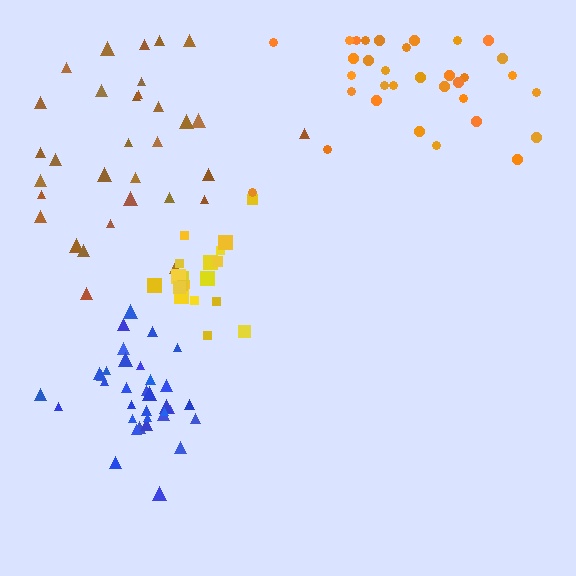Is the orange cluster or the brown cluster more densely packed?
Orange.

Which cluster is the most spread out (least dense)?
Brown.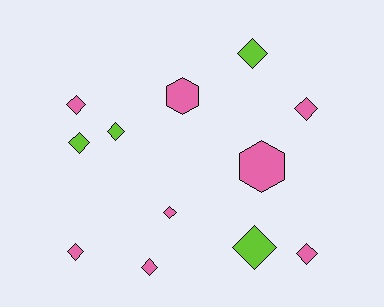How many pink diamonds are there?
There are 6 pink diamonds.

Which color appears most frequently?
Pink, with 8 objects.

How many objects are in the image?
There are 12 objects.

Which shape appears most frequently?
Diamond, with 10 objects.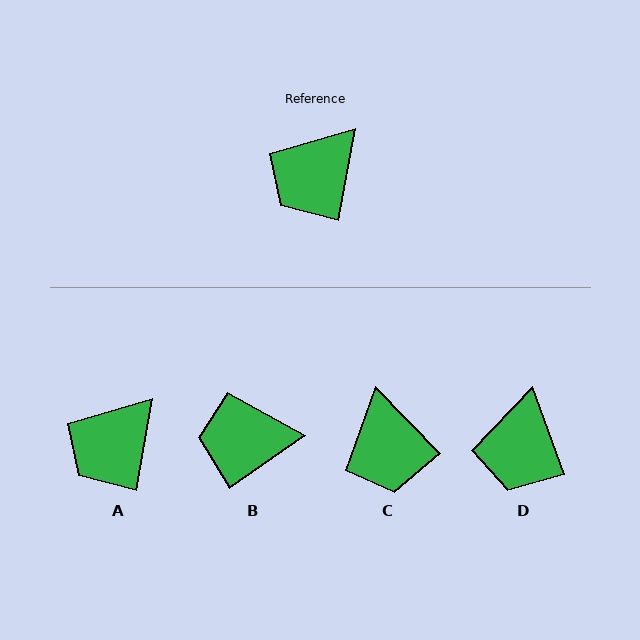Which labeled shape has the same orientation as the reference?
A.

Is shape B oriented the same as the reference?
No, it is off by about 45 degrees.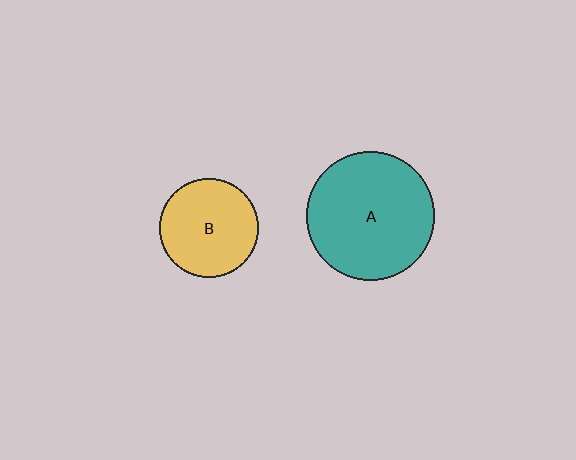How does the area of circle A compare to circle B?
Approximately 1.7 times.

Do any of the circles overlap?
No, none of the circles overlap.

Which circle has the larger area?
Circle A (teal).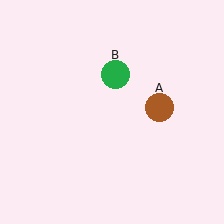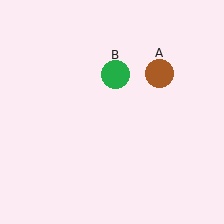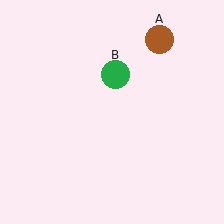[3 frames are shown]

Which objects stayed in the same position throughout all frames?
Green circle (object B) remained stationary.